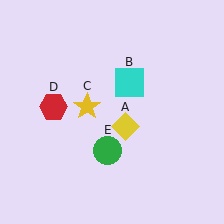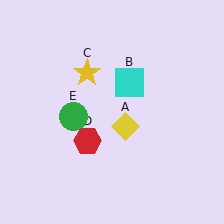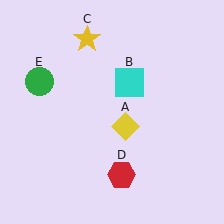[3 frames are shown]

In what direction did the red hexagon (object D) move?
The red hexagon (object D) moved down and to the right.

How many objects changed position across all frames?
3 objects changed position: yellow star (object C), red hexagon (object D), green circle (object E).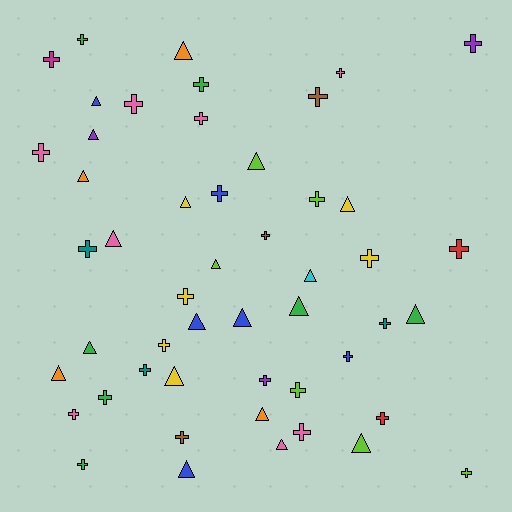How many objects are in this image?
There are 50 objects.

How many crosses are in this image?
There are 29 crosses.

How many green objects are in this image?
There are 7 green objects.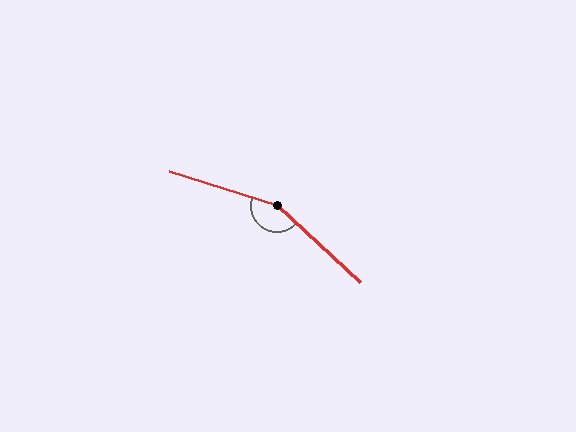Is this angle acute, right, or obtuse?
It is obtuse.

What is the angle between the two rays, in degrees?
Approximately 155 degrees.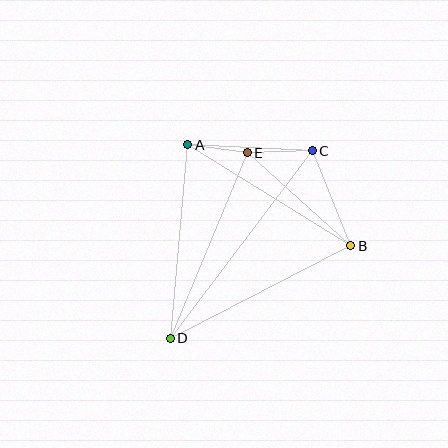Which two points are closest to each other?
Points A and E are closest to each other.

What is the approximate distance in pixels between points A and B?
The distance between A and B is approximately 192 pixels.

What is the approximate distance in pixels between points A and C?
The distance between A and C is approximately 125 pixels.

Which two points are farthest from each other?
Points C and D are farthest from each other.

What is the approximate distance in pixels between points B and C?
The distance between B and C is approximately 103 pixels.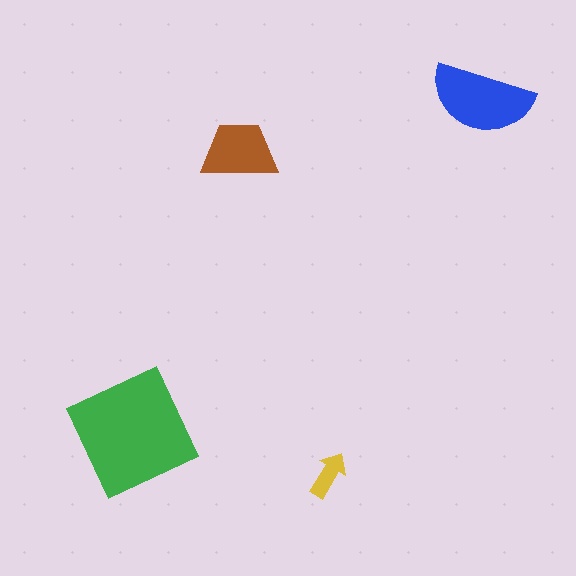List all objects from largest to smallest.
The green square, the blue semicircle, the brown trapezoid, the yellow arrow.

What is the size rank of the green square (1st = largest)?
1st.